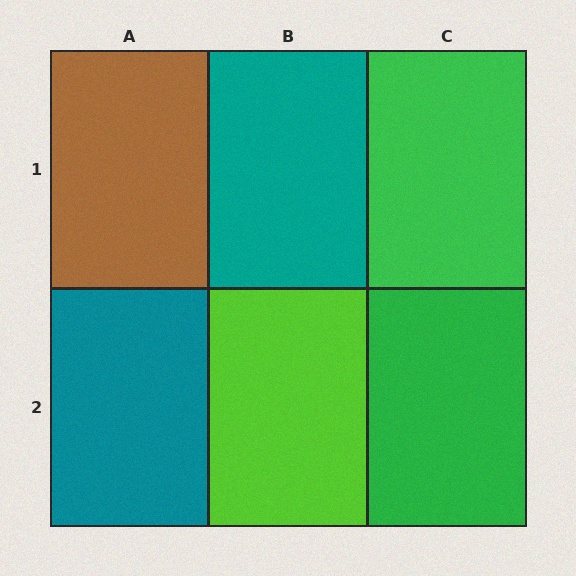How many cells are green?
2 cells are green.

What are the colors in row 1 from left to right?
Brown, teal, green.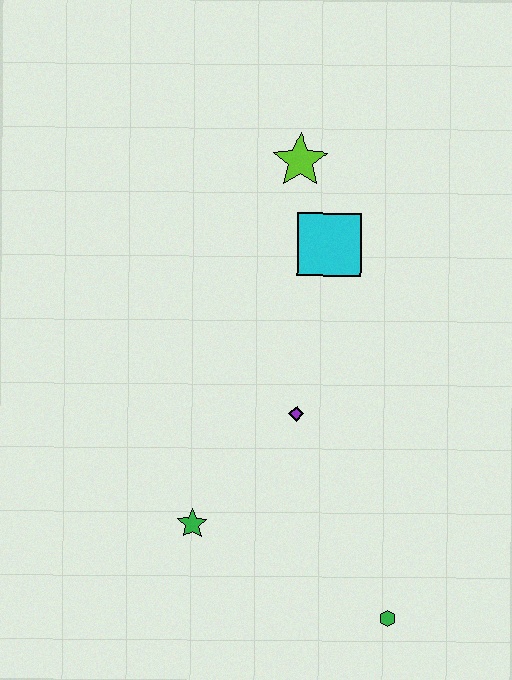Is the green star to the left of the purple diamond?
Yes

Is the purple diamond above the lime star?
No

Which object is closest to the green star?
The purple diamond is closest to the green star.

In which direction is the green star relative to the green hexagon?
The green star is to the left of the green hexagon.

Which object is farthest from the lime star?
The green hexagon is farthest from the lime star.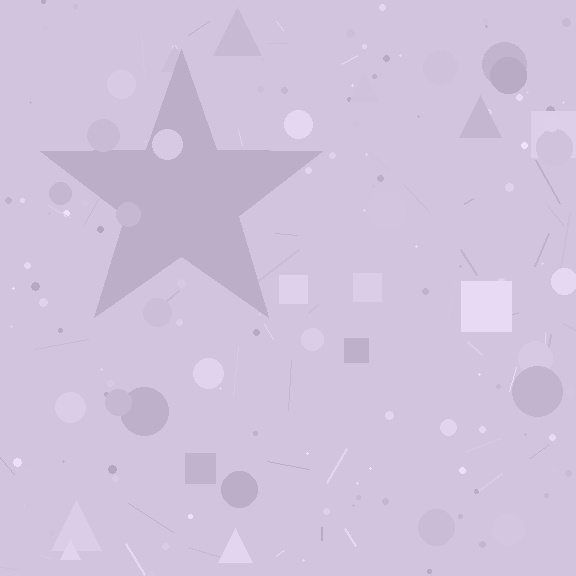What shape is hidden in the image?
A star is hidden in the image.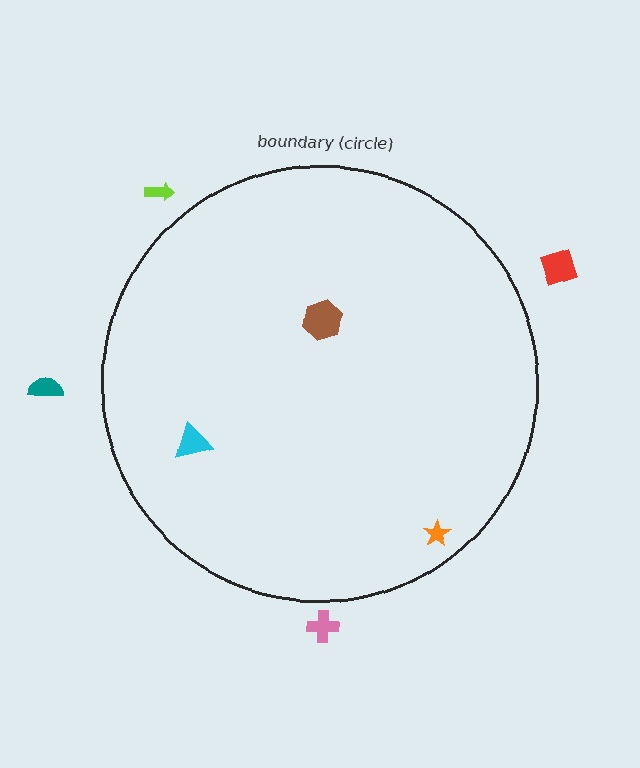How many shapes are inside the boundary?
3 inside, 4 outside.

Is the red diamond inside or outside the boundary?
Outside.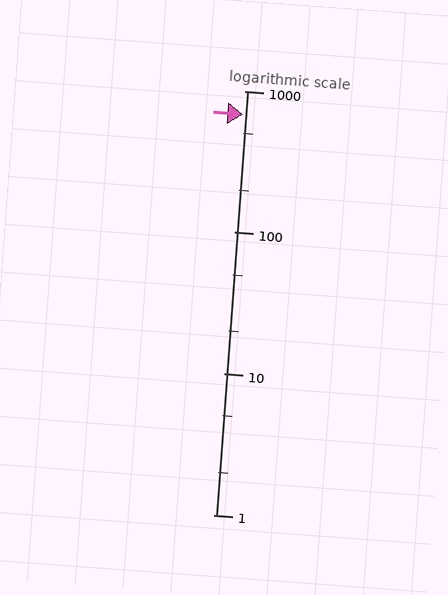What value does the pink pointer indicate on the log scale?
The pointer indicates approximately 680.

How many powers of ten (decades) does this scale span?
The scale spans 3 decades, from 1 to 1000.